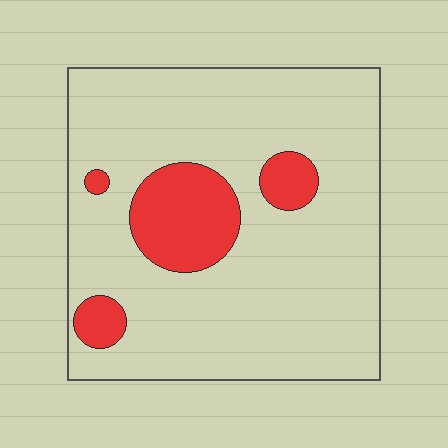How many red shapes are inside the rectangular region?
4.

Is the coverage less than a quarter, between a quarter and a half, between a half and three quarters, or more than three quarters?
Less than a quarter.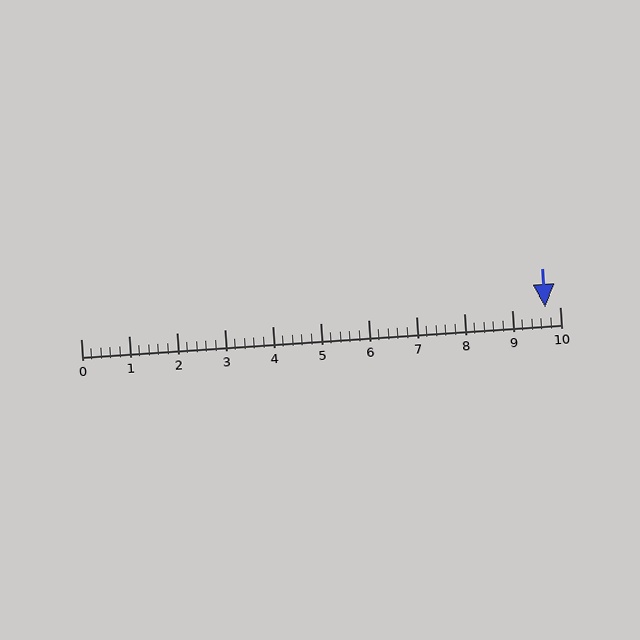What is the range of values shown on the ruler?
The ruler shows values from 0 to 10.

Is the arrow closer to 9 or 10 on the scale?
The arrow is closer to 10.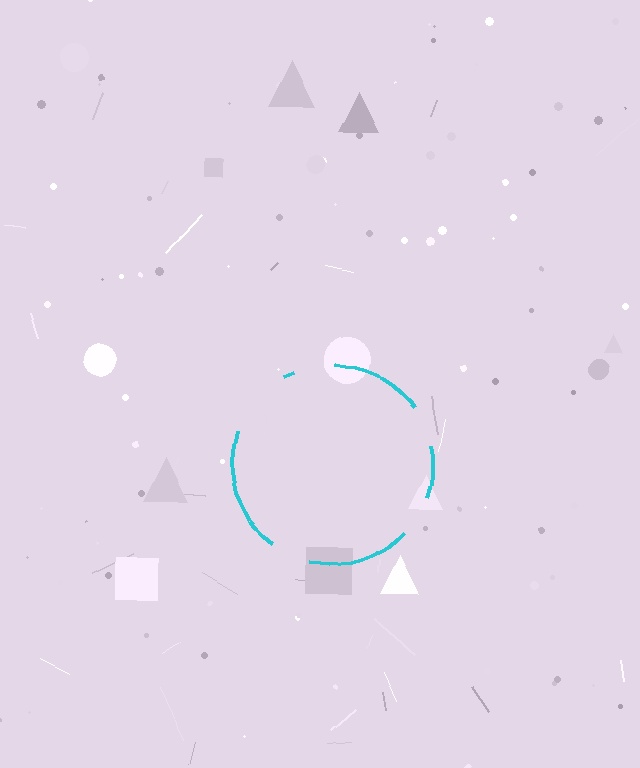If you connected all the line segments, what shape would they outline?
They would outline a circle.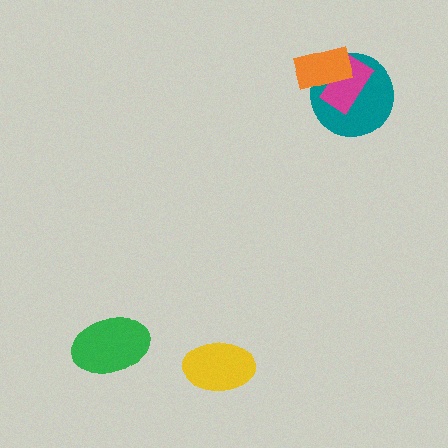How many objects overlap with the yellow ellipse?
0 objects overlap with the yellow ellipse.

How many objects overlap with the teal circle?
2 objects overlap with the teal circle.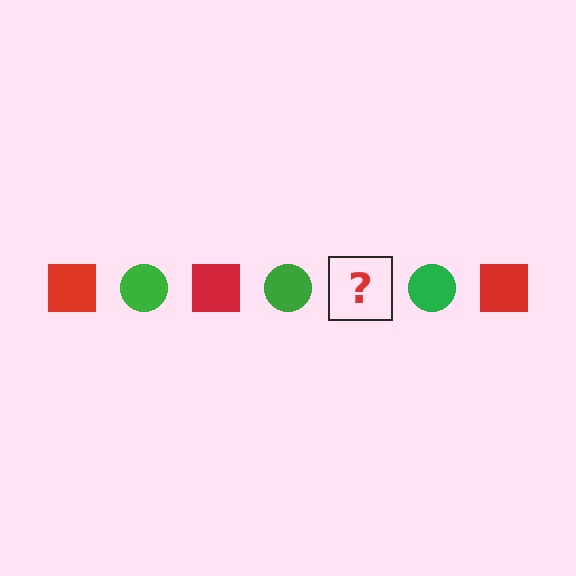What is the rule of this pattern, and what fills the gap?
The rule is that the pattern alternates between red square and green circle. The gap should be filled with a red square.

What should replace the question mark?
The question mark should be replaced with a red square.